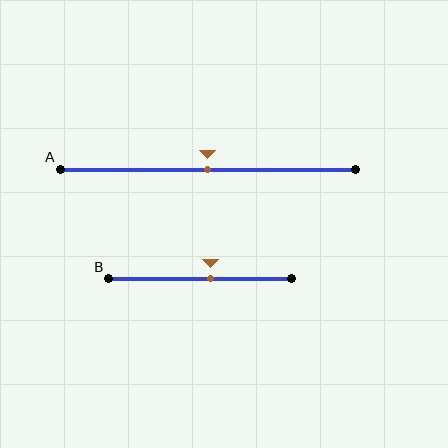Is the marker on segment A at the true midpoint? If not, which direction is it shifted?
Yes, the marker on segment A is at the true midpoint.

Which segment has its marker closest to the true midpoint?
Segment A has its marker closest to the true midpoint.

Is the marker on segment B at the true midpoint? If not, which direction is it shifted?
No, the marker on segment B is shifted to the right by about 6% of the segment length.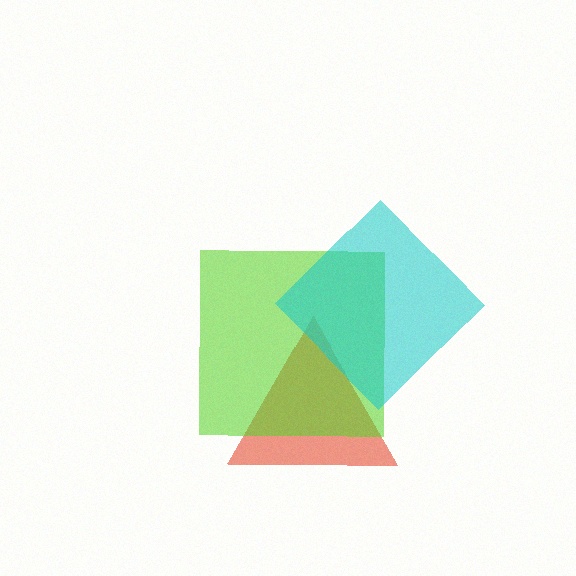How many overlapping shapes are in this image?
There are 3 overlapping shapes in the image.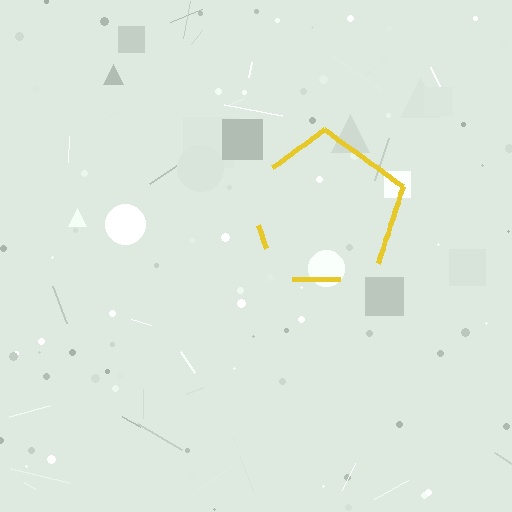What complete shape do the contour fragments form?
The contour fragments form a pentagon.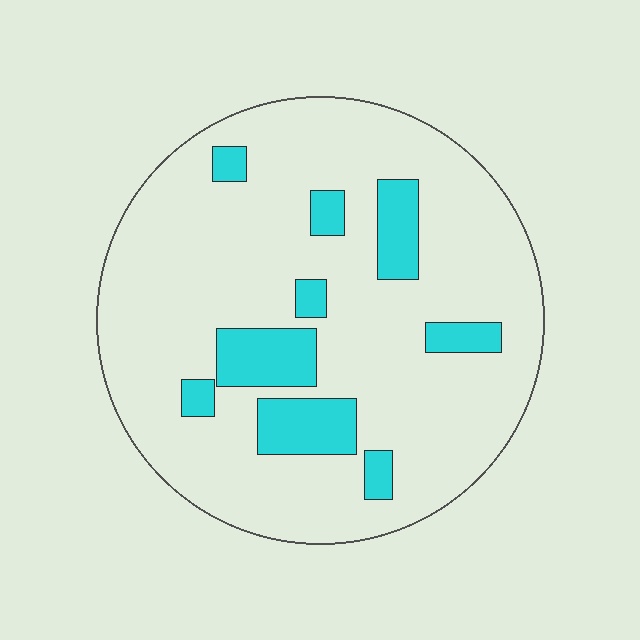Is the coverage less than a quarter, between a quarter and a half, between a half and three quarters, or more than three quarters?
Less than a quarter.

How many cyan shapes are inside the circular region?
9.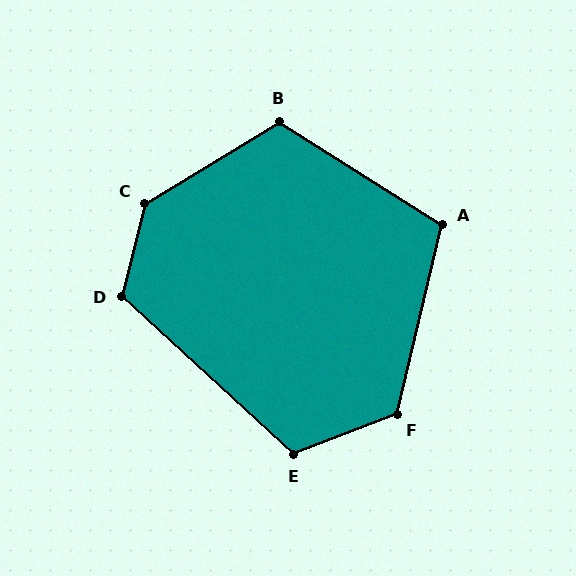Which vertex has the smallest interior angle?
A, at approximately 109 degrees.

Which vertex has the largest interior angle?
C, at approximately 135 degrees.